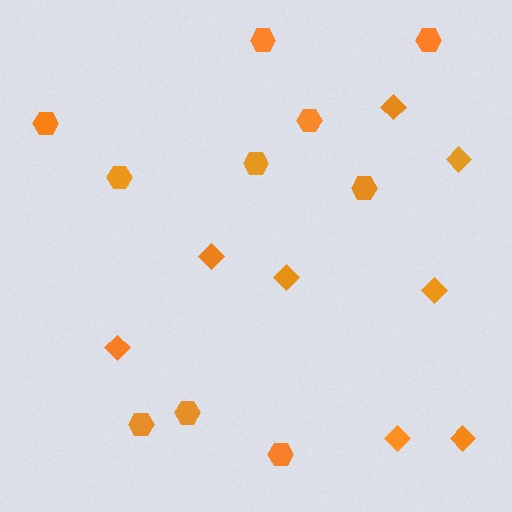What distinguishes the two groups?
There are 2 groups: one group of hexagons (10) and one group of diamonds (8).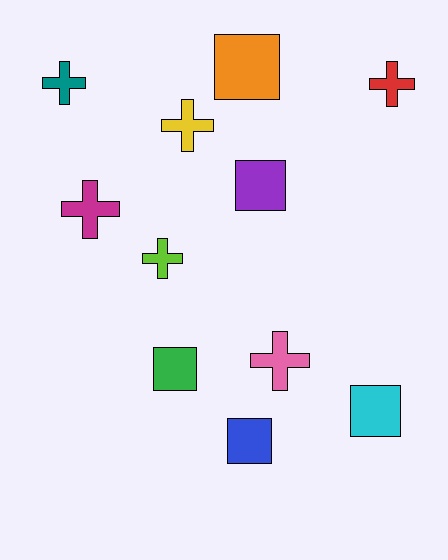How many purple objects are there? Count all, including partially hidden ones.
There is 1 purple object.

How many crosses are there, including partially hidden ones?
There are 6 crosses.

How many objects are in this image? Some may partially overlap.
There are 11 objects.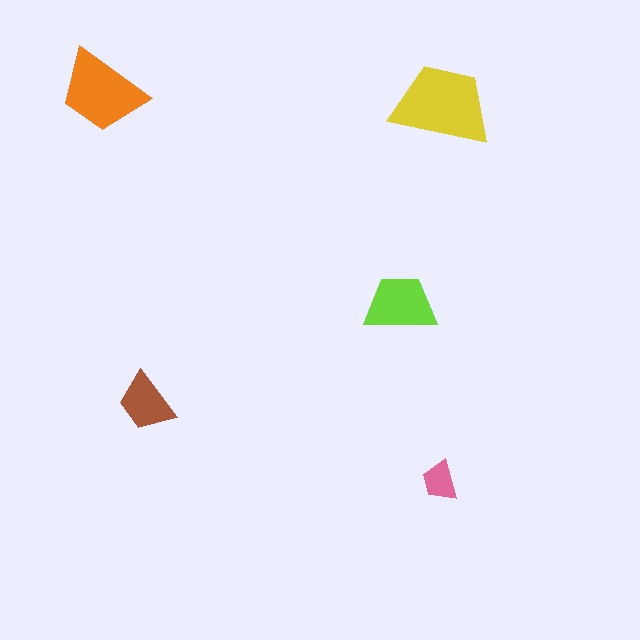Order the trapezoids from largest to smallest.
the yellow one, the orange one, the lime one, the brown one, the pink one.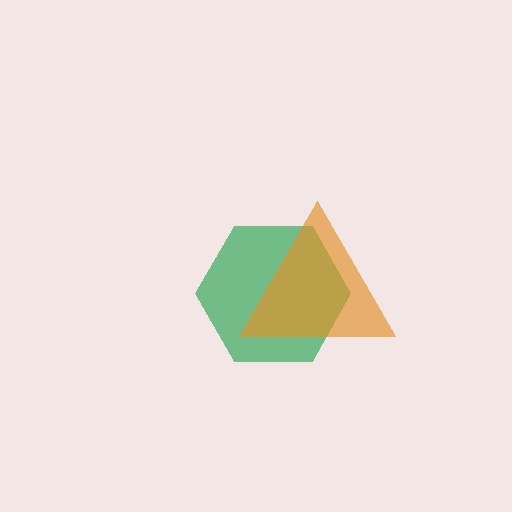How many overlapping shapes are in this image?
There are 2 overlapping shapes in the image.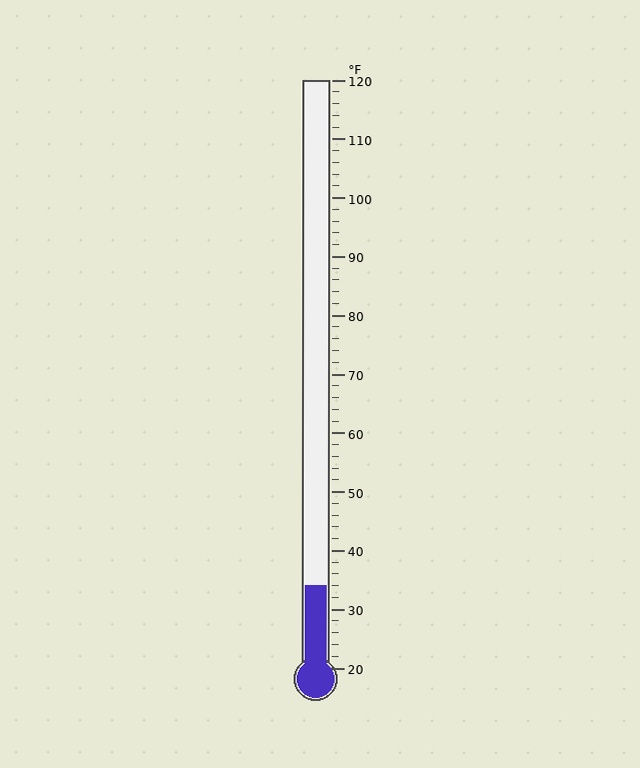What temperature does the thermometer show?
The thermometer shows approximately 34°F.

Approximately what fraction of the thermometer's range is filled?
The thermometer is filled to approximately 15% of its range.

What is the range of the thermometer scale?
The thermometer scale ranges from 20°F to 120°F.